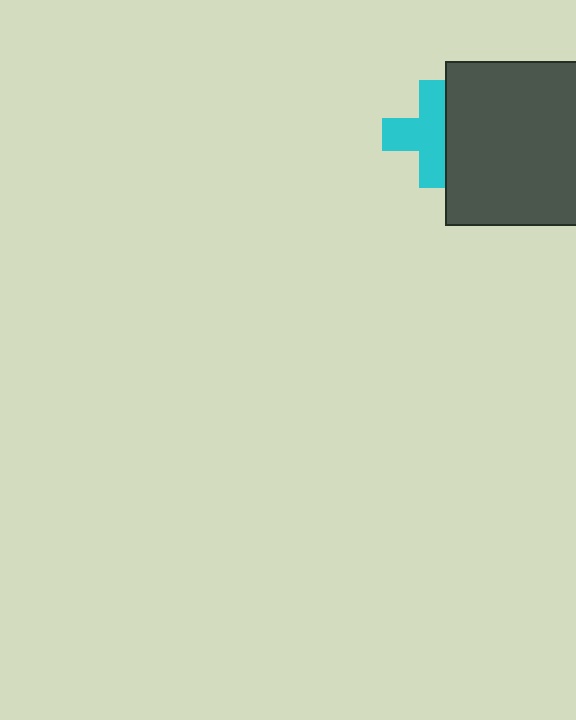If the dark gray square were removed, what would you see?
You would see the complete cyan cross.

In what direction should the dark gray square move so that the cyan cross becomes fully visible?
The dark gray square should move right. That is the shortest direction to clear the overlap and leave the cyan cross fully visible.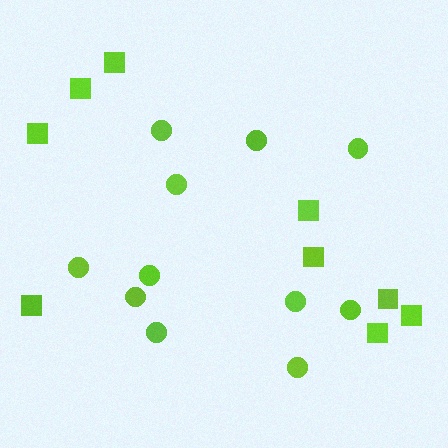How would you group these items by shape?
There are 2 groups: one group of circles (11) and one group of squares (9).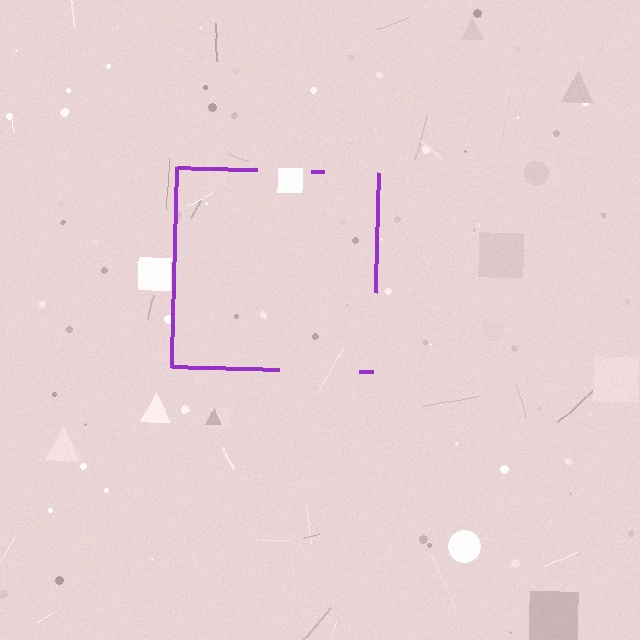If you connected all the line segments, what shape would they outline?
They would outline a square.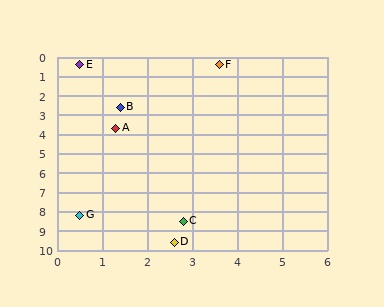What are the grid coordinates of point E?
Point E is at approximately (0.5, 0.4).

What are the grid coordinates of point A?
Point A is at approximately (1.3, 3.7).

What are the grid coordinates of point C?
Point C is at approximately (2.8, 8.5).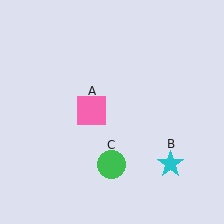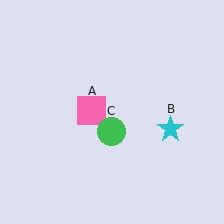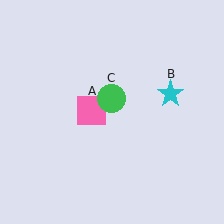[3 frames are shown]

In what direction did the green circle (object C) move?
The green circle (object C) moved up.